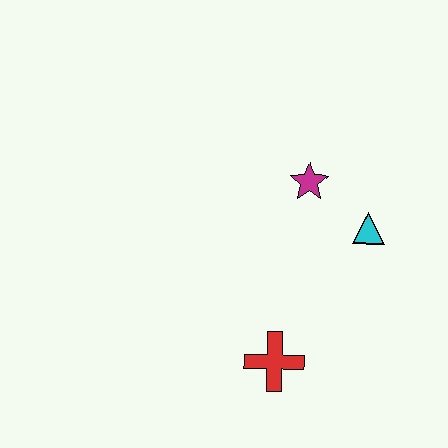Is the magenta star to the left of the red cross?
No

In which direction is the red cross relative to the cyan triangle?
The red cross is below the cyan triangle.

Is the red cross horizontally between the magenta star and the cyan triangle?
No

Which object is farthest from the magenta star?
The red cross is farthest from the magenta star.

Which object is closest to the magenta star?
The cyan triangle is closest to the magenta star.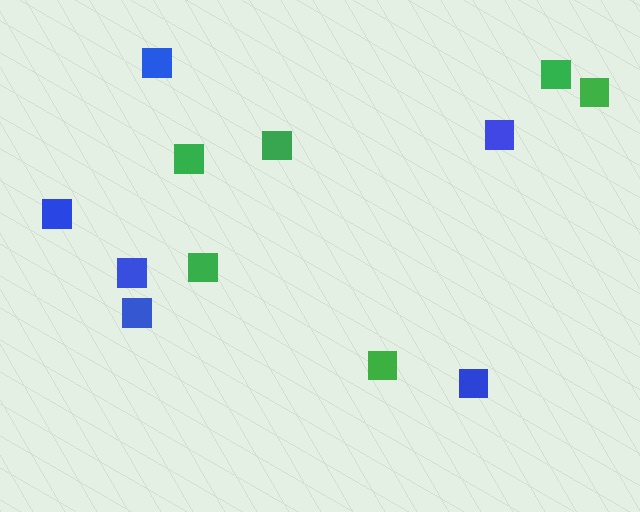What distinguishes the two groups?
There are 2 groups: one group of green squares (6) and one group of blue squares (6).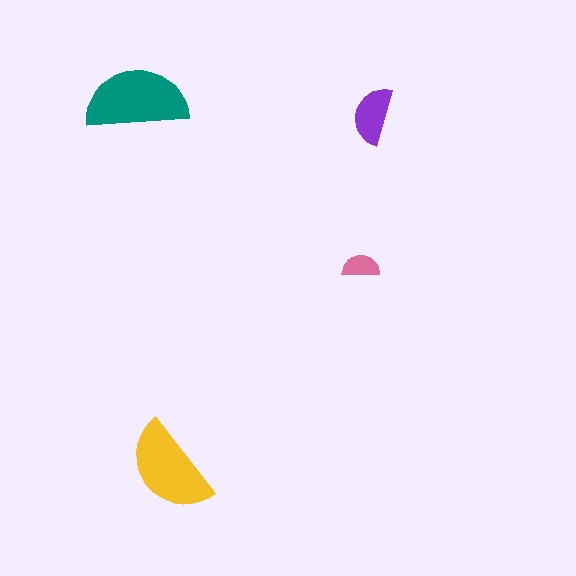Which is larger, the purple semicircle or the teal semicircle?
The teal one.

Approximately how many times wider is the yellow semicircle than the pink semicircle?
About 2.5 times wider.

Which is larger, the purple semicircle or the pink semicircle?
The purple one.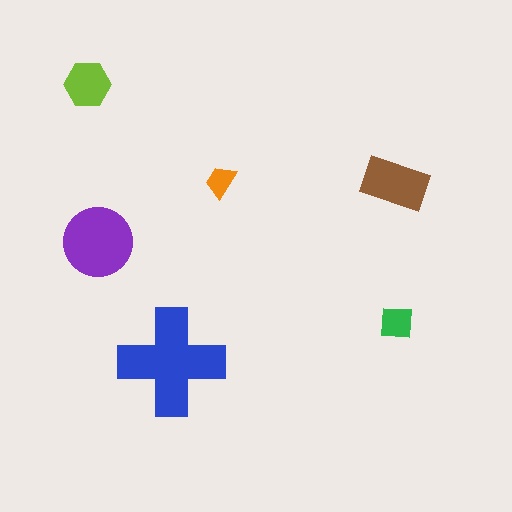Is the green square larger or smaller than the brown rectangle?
Smaller.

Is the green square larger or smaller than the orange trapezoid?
Larger.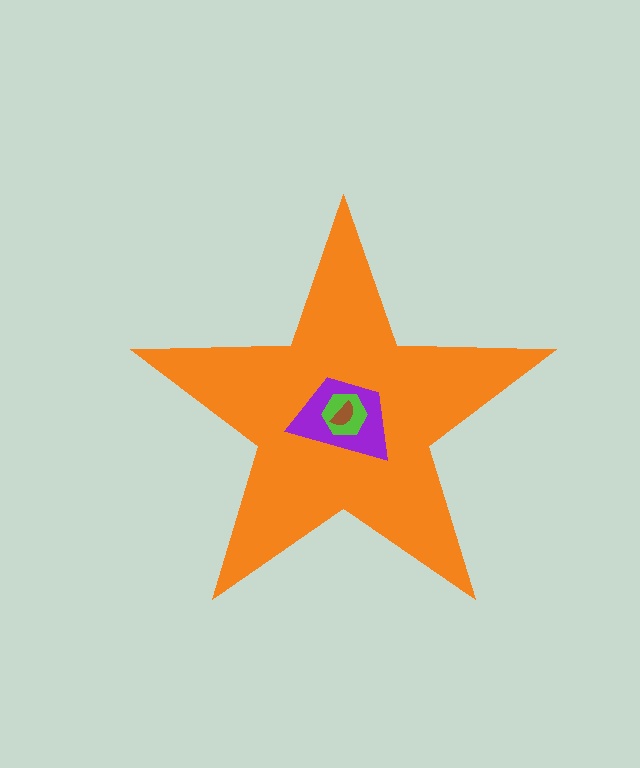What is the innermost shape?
The brown semicircle.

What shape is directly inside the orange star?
The purple trapezoid.